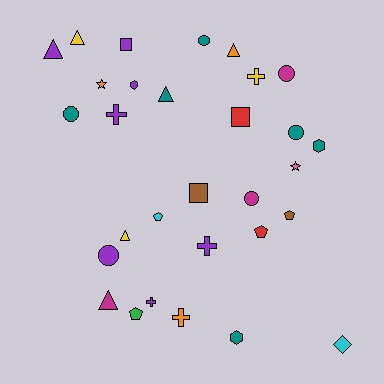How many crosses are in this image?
There are 5 crosses.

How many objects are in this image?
There are 30 objects.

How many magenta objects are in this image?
There are 3 magenta objects.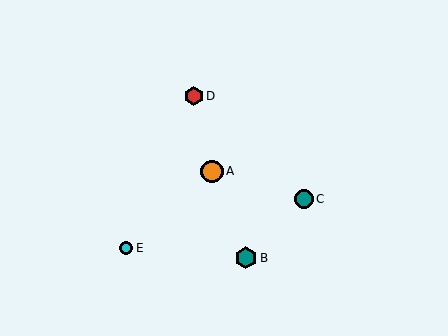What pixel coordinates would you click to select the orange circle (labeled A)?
Click at (212, 171) to select the orange circle A.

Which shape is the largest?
The orange circle (labeled A) is the largest.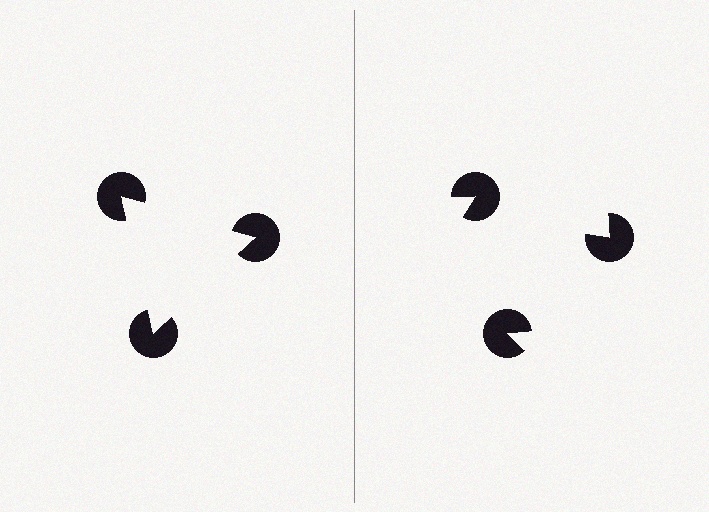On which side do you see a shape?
An illusory triangle appears on the left side. On the right side the wedge cuts are rotated, so no coherent shape forms.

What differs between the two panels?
The pac-man discs are positioned identically on both sides; only the wedge orientations differ. On the left they align to a triangle; on the right they are misaligned.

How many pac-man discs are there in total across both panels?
6 — 3 on each side.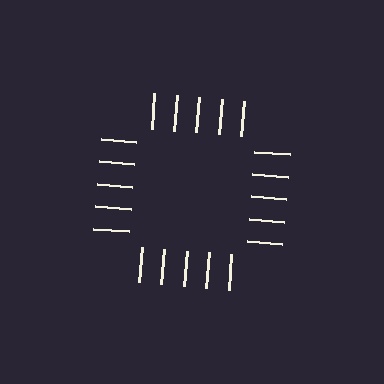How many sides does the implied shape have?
4 sides — the line-ends trace a square.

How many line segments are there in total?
20 — 5 along each of the 4 edges.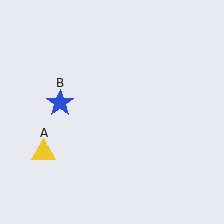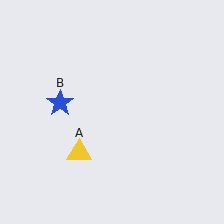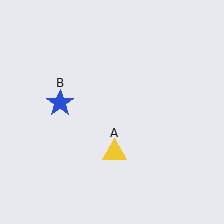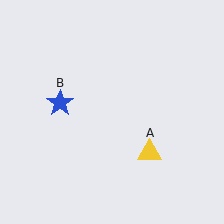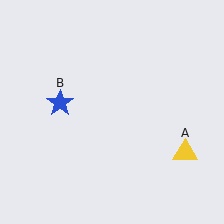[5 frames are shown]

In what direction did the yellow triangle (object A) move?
The yellow triangle (object A) moved right.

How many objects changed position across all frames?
1 object changed position: yellow triangle (object A).